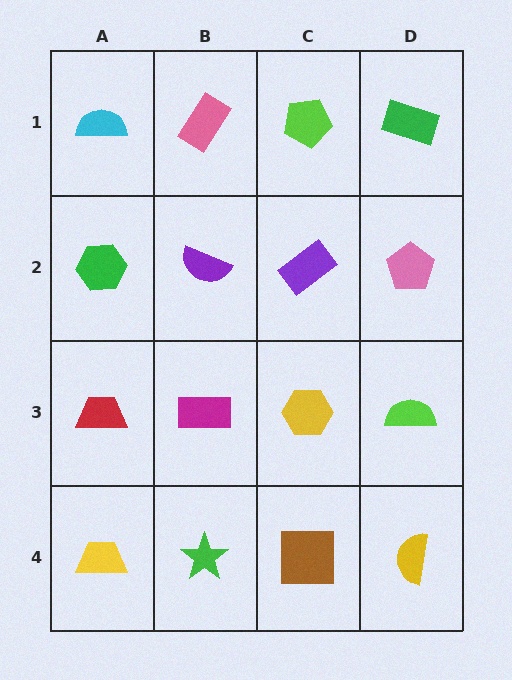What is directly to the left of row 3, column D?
A yellow hexagon.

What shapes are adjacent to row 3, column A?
A green hexagon (row 2, column A), a yellow trapezoid (row 4, column A), a magenta rectangle (row 3, column B).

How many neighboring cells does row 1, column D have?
2.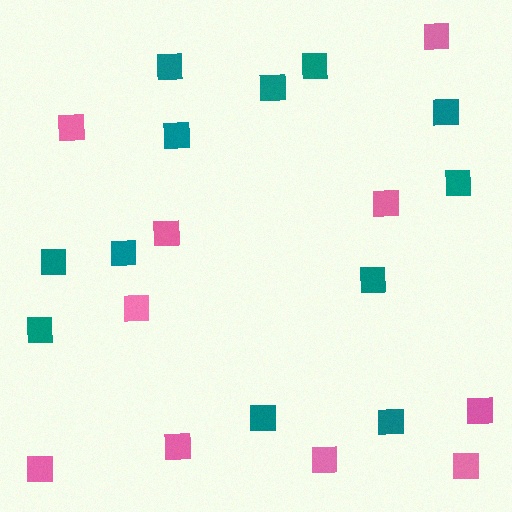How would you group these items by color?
There are 2 groups: one group of teal squares (12) and one group of pink squares (10).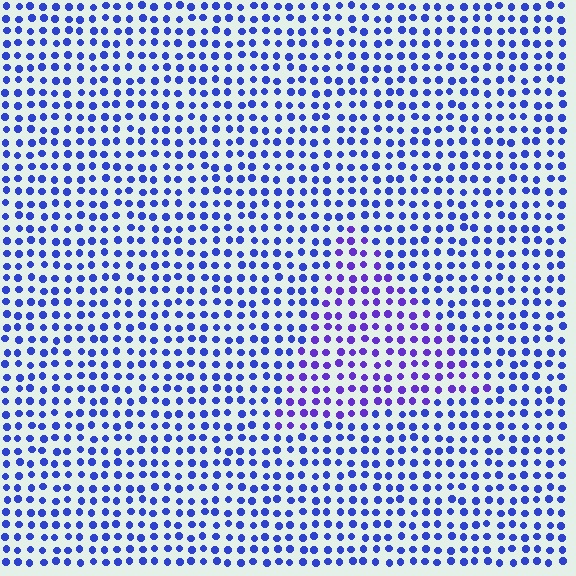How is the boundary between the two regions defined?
The boundary is defined purely by a slight shift in hue (about 28 degrees). Spacing, size, and orientation are identical on both sides.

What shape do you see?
I see a triangle.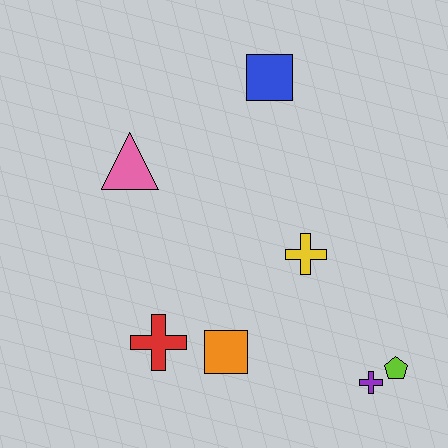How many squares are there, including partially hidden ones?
There are 2 squares.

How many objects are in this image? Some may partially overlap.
There are 7 objects.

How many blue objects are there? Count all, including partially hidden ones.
There is 1 blue object.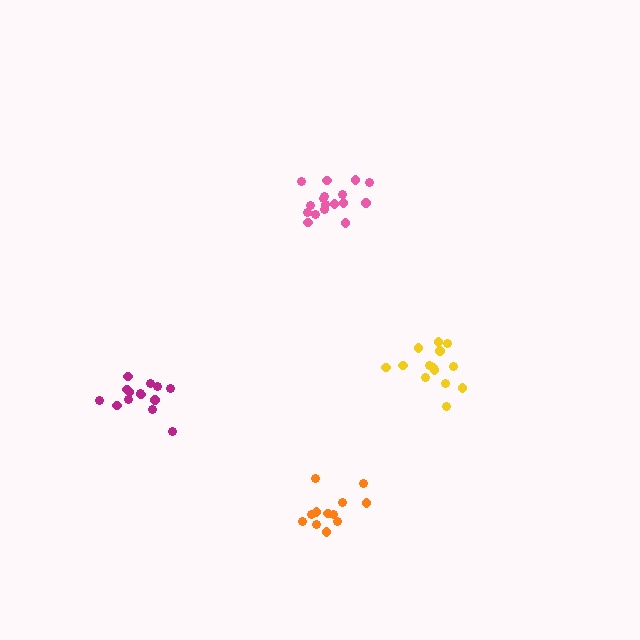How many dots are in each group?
Group 1: 14 dots, Group 2: 17 dots, Group 3: 12 dots, Group 4: 14 dots (57 total).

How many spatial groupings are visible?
There are 4 spatial groupings.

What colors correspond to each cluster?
The clusters are colored: yellow, pink, orange, magenta.